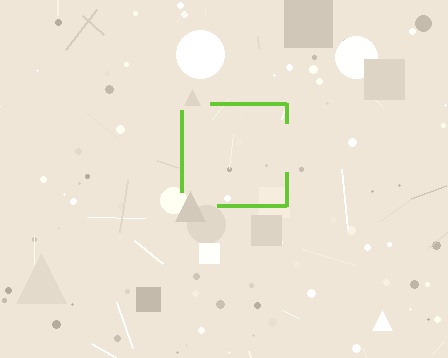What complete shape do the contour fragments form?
The contour fragments form a square.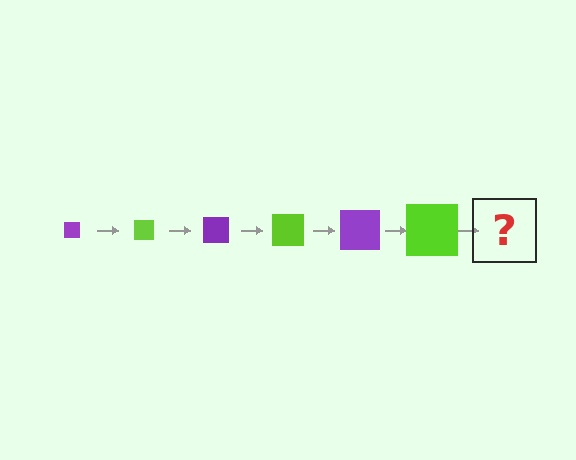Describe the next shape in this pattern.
It should be a purple square, larger than the previous one.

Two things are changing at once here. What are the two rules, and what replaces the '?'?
The two rules are that the square grows larger each step and the color cycles through purple and lime. The '?' should be a purple square, larger than the previous one.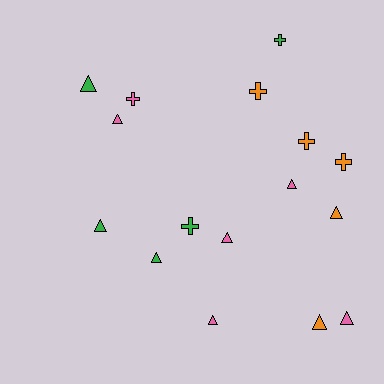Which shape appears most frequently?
Triangle, with 10 objects.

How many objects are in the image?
There are 16 objects.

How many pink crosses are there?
There is 1 pink cross.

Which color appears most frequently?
Pink, with 6 objects.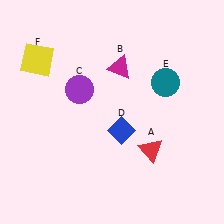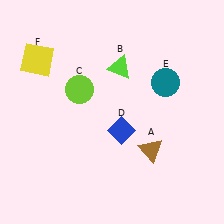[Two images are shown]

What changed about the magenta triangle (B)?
In Image 1, B is magenta. In Image 2, it changed to lime.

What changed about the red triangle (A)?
In Image 1, A is red. In Image 2, it changed to brown.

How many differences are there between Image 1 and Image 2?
There are 3 differences between the two images.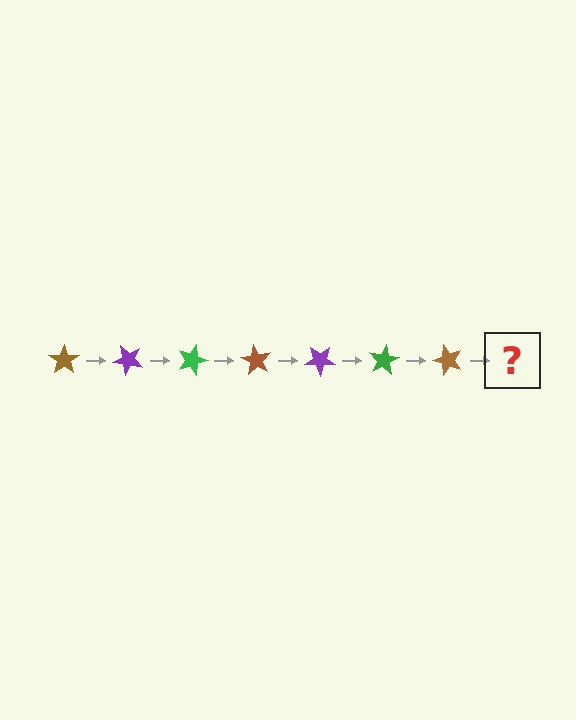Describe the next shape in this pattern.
It should be a purple star, rotated 315 degrees from the start.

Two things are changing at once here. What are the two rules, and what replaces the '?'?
The two rules are that it rotates 45 degrees each step and the color cycles through brown, purple, and green. The '?' should be a purple star, rotated 315 degrees from the start.